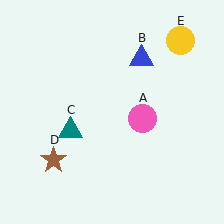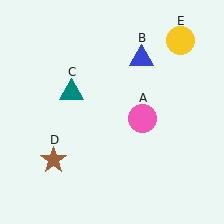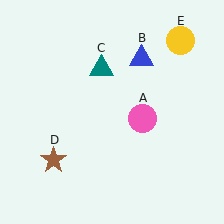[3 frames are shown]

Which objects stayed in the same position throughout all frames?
Pink circle (object A) and blue triangle (object B) and brown star (object D) and yellow circle (object E) remained stationary.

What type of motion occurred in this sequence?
The teal triangle (object C) rotated clockwise around the center of the scene.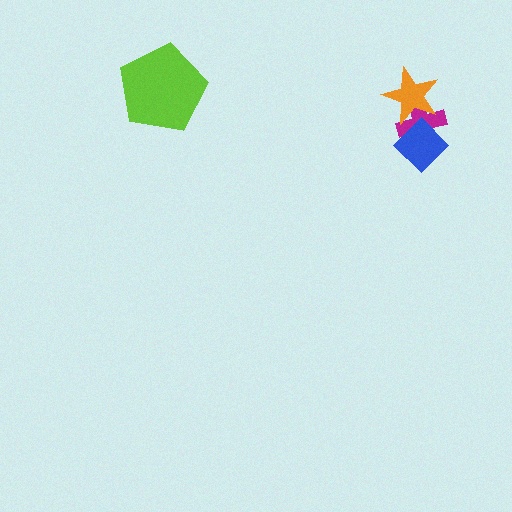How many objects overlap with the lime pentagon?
0 objects overlap with the lime pentagon.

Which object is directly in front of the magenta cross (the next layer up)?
The orange star is directly in front of the magenta cross.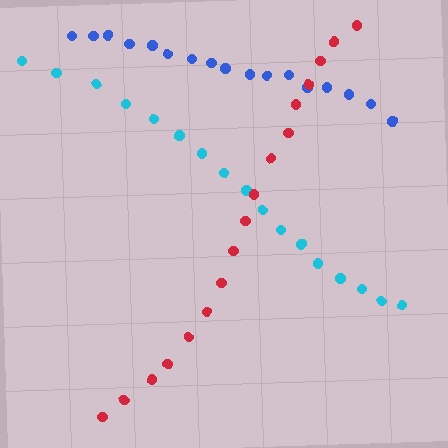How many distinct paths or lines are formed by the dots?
There are 3 distinct paths.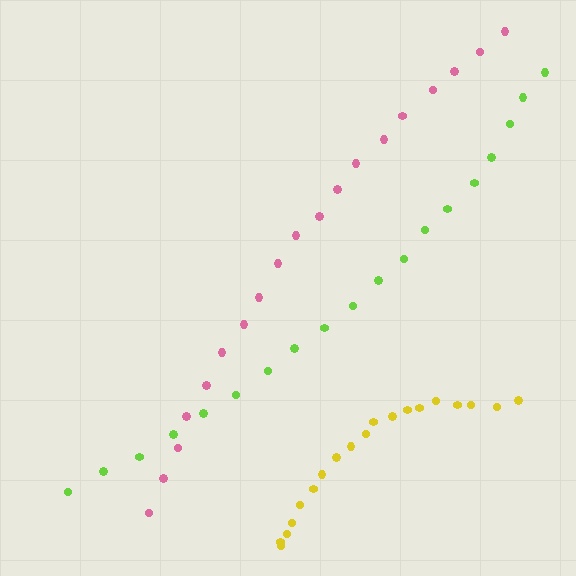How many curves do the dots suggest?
There are 3 distinct paths.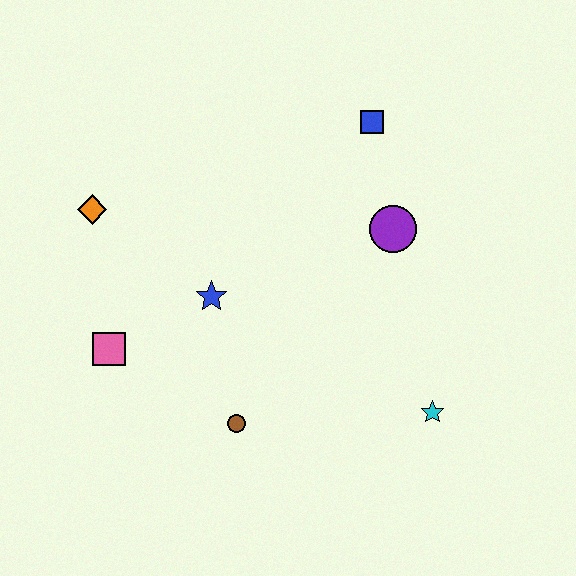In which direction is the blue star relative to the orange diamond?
The blue star is to the right of the orange diamond.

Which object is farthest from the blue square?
The pink square is farthest from the blue square.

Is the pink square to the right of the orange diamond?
Yes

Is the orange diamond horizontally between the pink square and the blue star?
No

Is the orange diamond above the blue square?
No